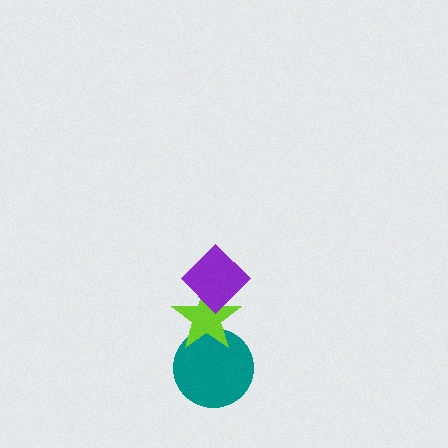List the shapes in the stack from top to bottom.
From top to bottom: the purple diamond, the lime star, the teal circle.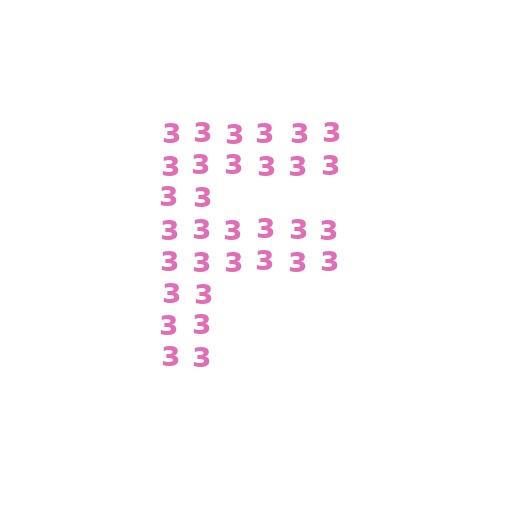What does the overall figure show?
The overall figure shows the letter F.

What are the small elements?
The small elements are digit 3's.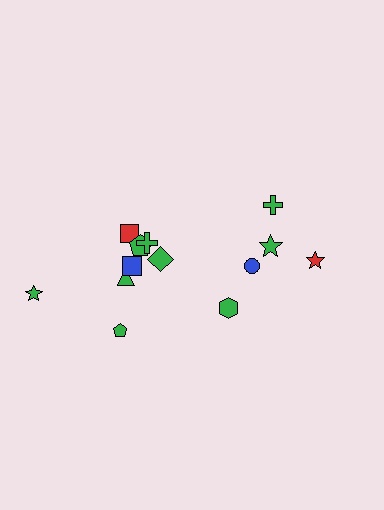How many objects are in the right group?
There are 5 objects.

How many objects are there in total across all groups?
There are 13 objects.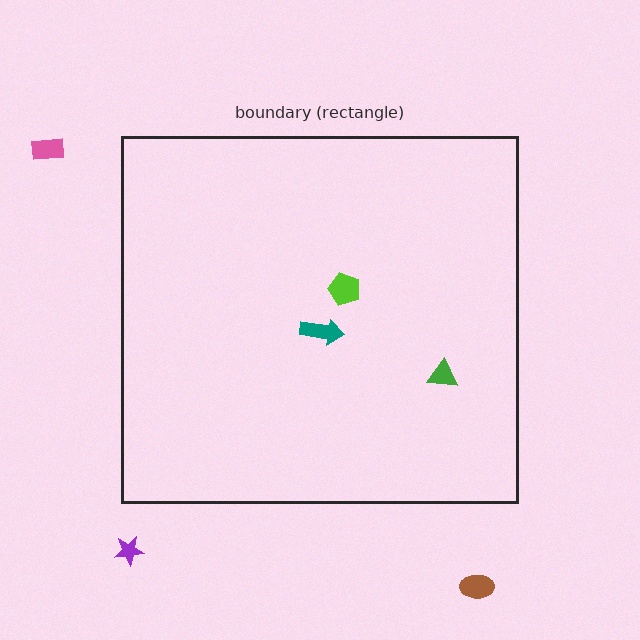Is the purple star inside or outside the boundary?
Outside.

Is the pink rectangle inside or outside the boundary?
Outside.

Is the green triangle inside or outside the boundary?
Inside.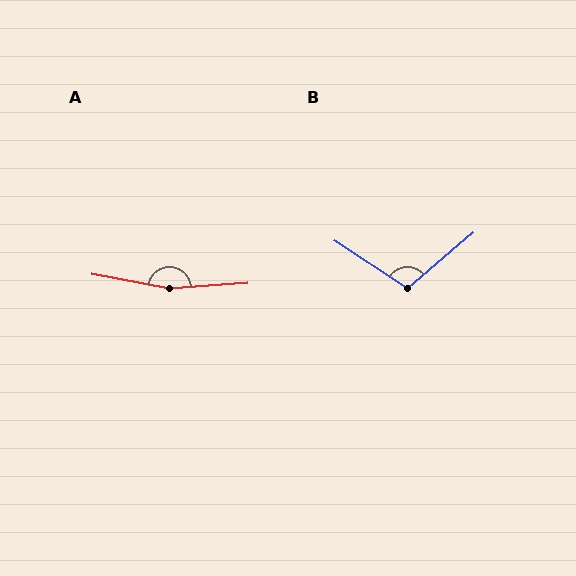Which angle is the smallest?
B, at approximately 107 degrees.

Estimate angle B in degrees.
Approximately 107 degrees.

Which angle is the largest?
A, at approximately 165 degrees.